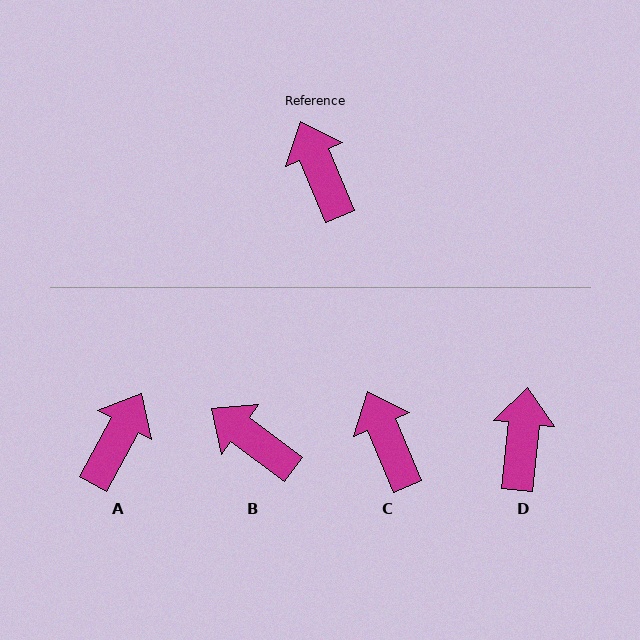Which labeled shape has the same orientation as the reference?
C.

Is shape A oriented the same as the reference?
No, it is off by about 51 degrees.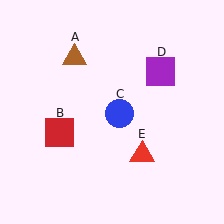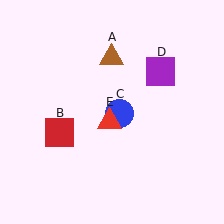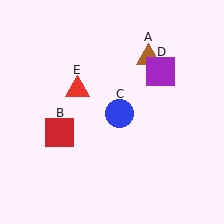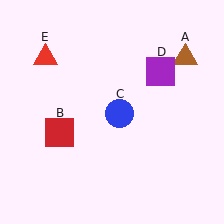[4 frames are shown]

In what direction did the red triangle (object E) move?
The red triangle (object E) moved up and to the left.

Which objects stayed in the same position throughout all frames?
Red square (object B) and blue circle (object C) and purple square (object D) remained stationary.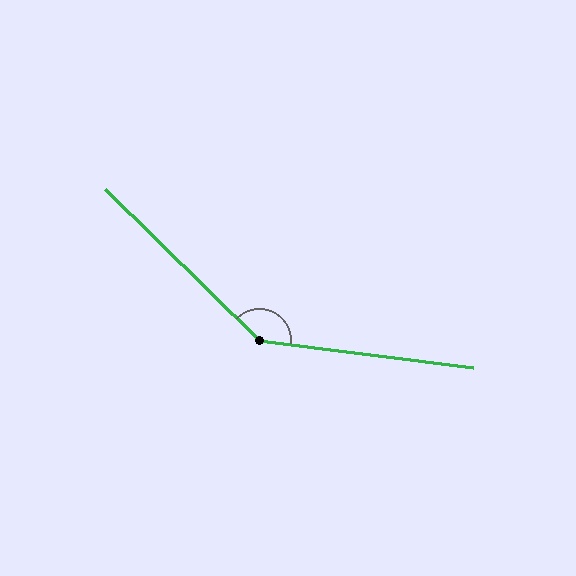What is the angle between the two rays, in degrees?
Approximately 143 degrees.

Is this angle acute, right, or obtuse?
It is obtuse.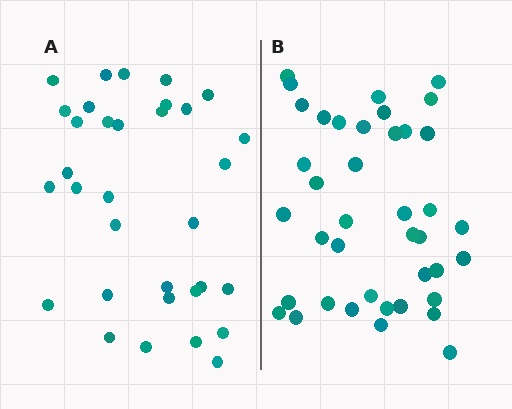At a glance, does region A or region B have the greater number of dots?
Region B (the right region) has more dots.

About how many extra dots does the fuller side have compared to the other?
Region B has roughly 8 or so more dots than region A.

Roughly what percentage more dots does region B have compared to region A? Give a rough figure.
About 20% more.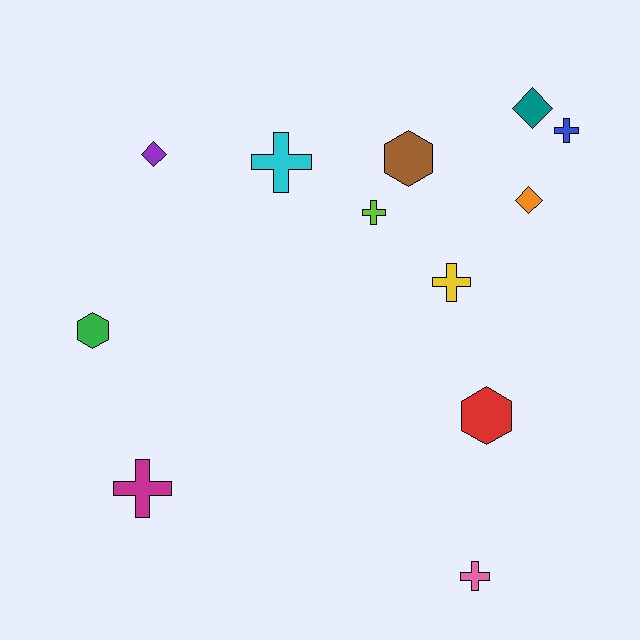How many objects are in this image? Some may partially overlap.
There are 12 objects.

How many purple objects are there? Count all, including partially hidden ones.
There is 1 purple object.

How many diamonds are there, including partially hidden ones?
There are 3 diamonds.